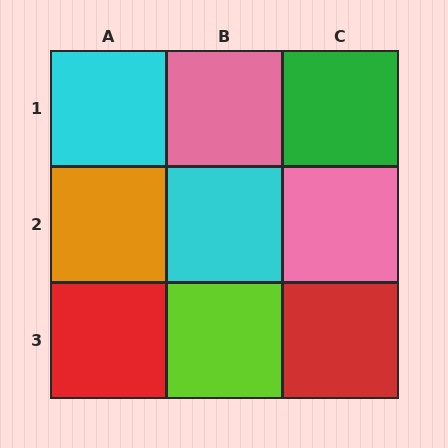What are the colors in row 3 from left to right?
Red, lime, red.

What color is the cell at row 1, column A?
Cyan.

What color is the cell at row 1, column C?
Green.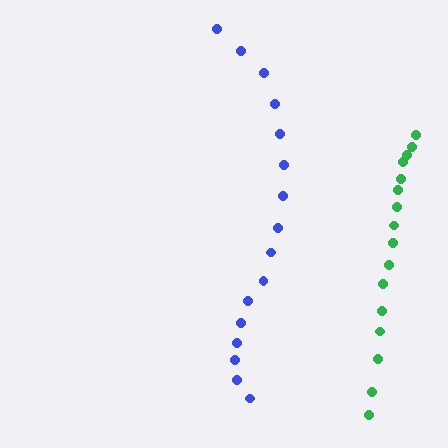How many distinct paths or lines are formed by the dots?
There are 2 distinct paths.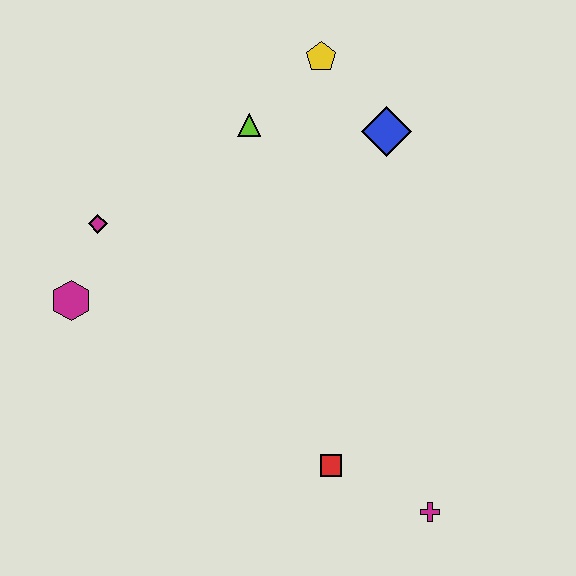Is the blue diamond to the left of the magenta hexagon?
No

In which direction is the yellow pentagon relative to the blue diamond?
The yellow pentagon is above the blue diamond.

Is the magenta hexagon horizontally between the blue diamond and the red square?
No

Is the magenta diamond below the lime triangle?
Yes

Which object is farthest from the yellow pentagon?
The magenta cross is farthest from the yellow pentagon.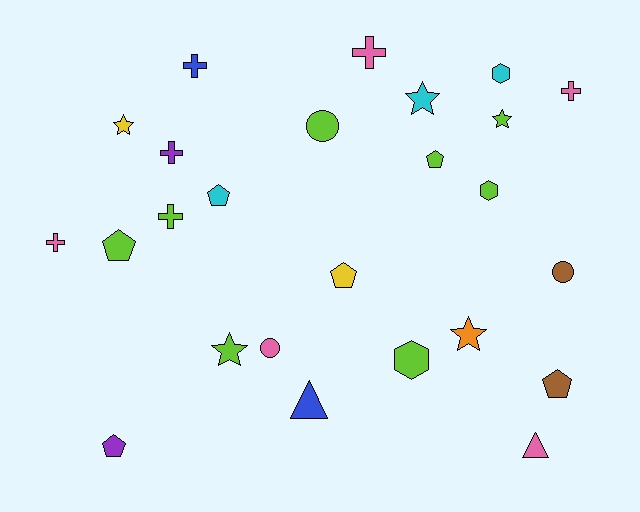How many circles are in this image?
There are 3 circles.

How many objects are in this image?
There are 25 objects.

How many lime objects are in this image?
There are 8 lime objects.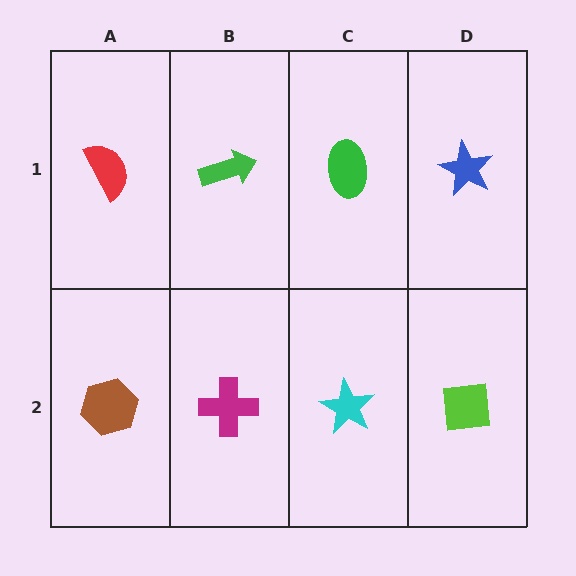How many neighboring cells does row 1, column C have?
3.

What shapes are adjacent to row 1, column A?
A brown hexagon (row 2, column A), a green arrow (row 1, column B).